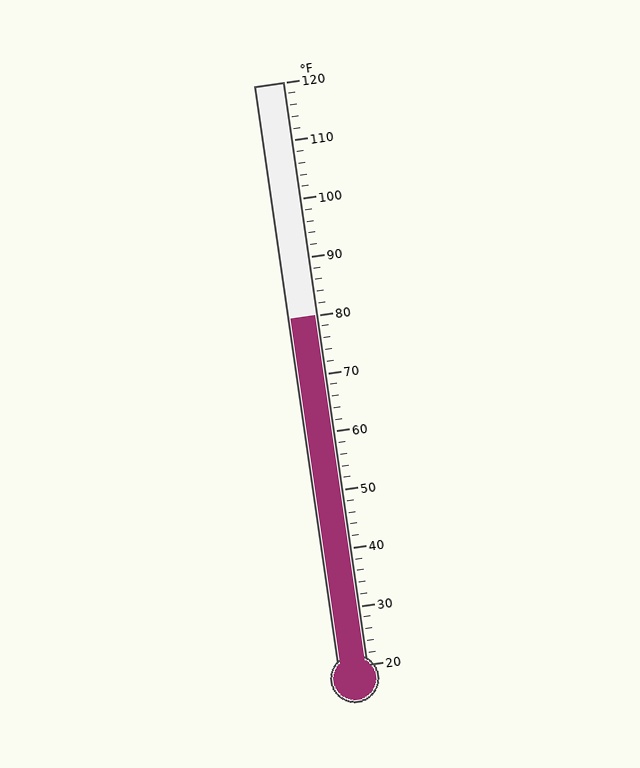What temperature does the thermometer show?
The thermometer shows approximately 80°F.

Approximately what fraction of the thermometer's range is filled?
The thermometer is filled to approximately 60% of its range.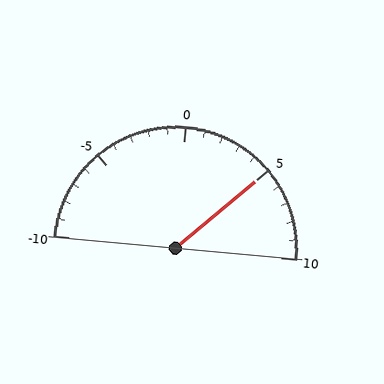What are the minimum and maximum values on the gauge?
The gauge ranges from -10 to 10.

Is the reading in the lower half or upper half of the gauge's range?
The reading is in the upper half of the range (-10 to 10).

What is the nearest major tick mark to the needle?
The nearest major tick mark is 5.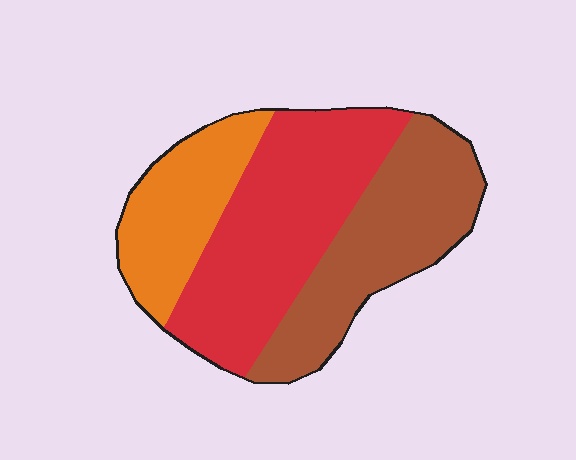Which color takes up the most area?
Red, at roughly 45%.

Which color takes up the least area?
Orange, at roughly 25%.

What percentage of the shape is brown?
Brown takes up about one third (1/3) of the shape.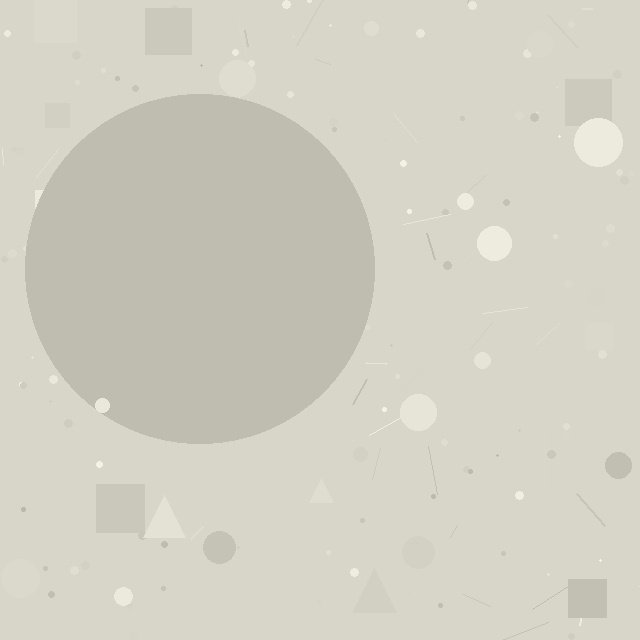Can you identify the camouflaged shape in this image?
The camouflaged shape is a circle.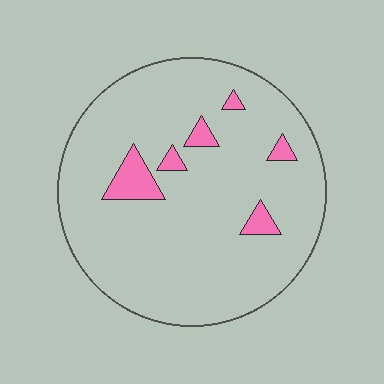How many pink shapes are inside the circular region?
6.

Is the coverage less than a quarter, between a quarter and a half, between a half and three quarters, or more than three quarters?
Less than a quarter.